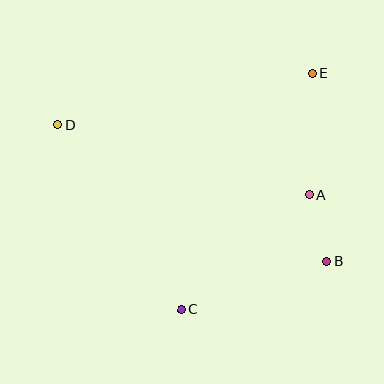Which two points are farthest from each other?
Points B and D are farthest from each other.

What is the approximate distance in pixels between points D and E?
The distance between D and E is approximately 260 pixels.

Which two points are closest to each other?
Points A and B are closest to each other.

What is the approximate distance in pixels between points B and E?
The distance between B and E is approximately 189 pixels.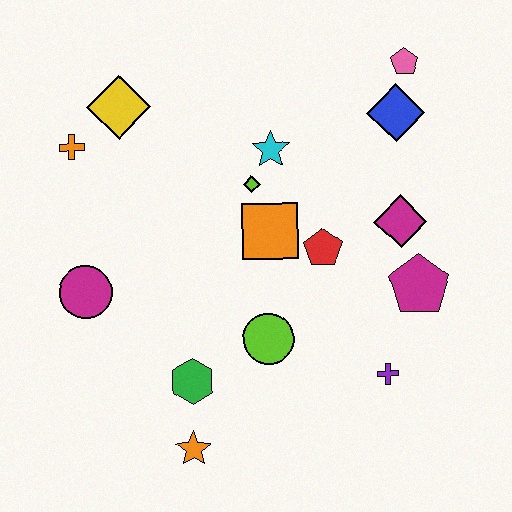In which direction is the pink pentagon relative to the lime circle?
The pink pentagon is above the lime circle.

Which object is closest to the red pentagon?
The orange square is closest to the red pentagon.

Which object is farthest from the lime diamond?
The orange star is farthest from the lime diamond.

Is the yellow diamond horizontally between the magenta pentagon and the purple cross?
No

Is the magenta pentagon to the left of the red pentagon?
No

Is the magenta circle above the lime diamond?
No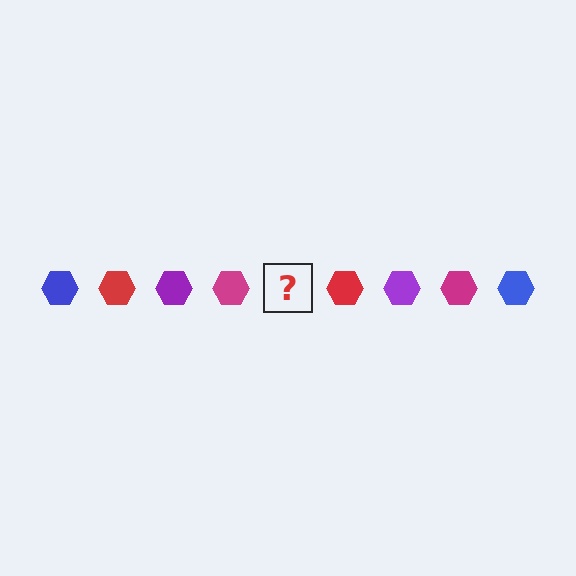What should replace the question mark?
The question mark should be replaced with a blue hexagon.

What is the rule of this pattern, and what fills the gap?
The rule is that the pattern cycles through blue, red, purple, magenta hexagons. The gap should be filled with a blue hexagon.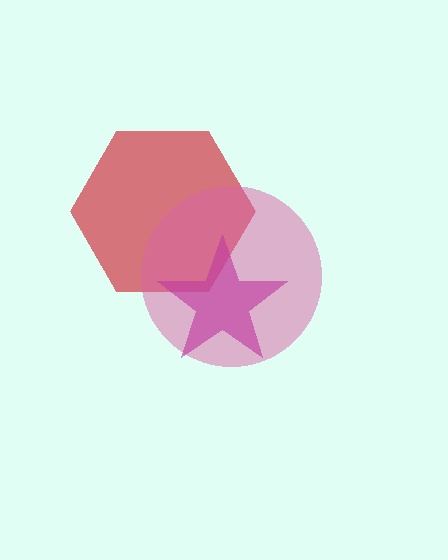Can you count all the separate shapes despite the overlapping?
Yes, there are 3 separate shapes.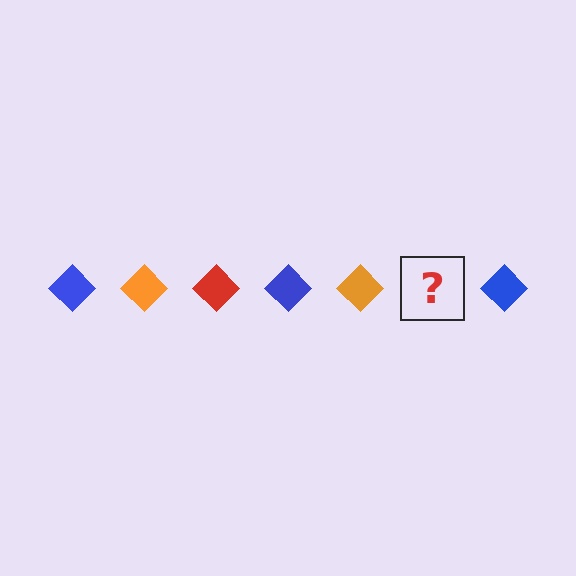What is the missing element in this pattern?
The missing element is a red diamond.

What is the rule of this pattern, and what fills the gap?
The rule is that the pattern cycles through blue, orange, red diamonds. The gap should be filled with a red diamond.